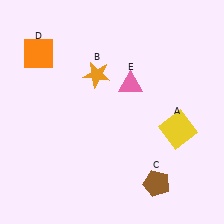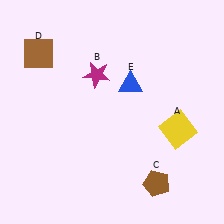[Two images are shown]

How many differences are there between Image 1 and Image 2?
There are 3 differences between the two images.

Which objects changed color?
B changed from orange to magenta. D changed from orange to brown. E changed from pink to blue.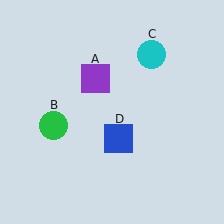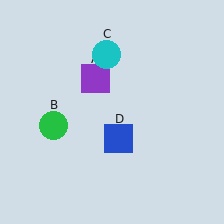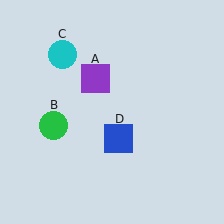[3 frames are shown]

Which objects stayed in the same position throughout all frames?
Purple square (object A) and green circle (object B) and blue square (object D) remained stationary.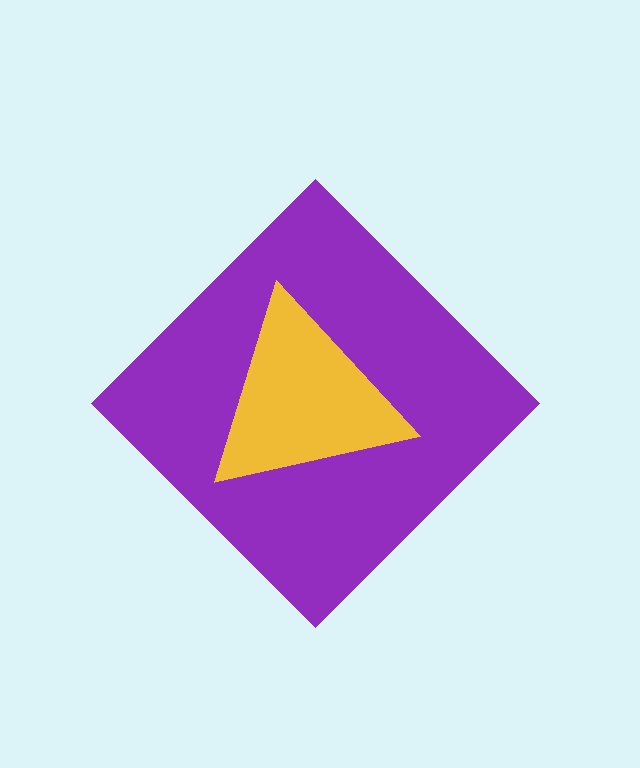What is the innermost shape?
The yellow triangle.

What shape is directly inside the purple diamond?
The yellow triangle.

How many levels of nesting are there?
2.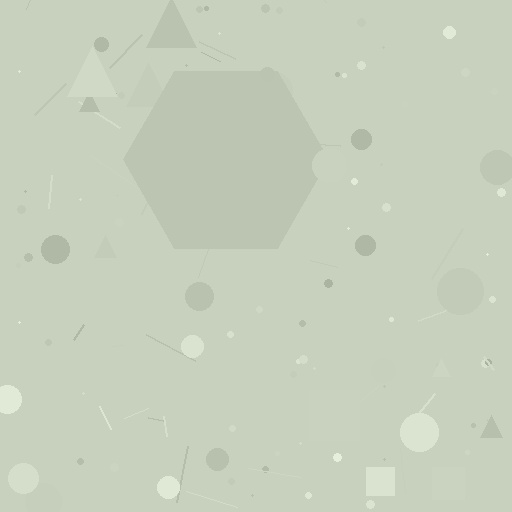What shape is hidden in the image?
A hexagon is hidden in the image.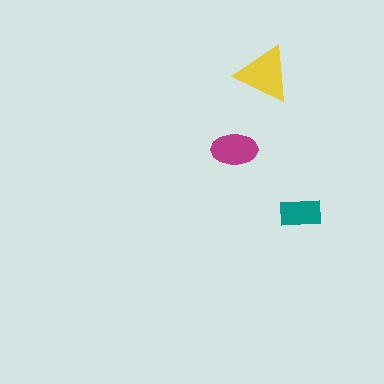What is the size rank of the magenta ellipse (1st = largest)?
2nd.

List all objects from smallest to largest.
The teal rectangle, the magenta ellipse, the yellow triangle.